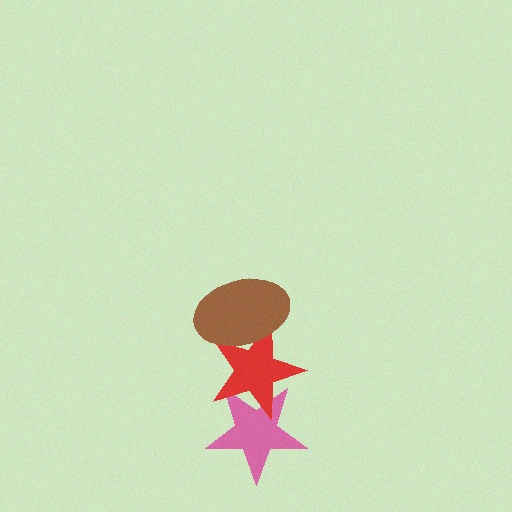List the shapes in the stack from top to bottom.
From top to bottom: the brown ellipse, the red star, the pink star.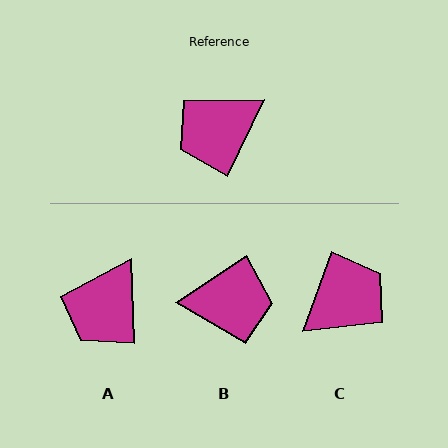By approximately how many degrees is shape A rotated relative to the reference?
Approximately 28 degrees counter-clockwise.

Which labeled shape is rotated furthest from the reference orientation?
C, about 174 degrees away.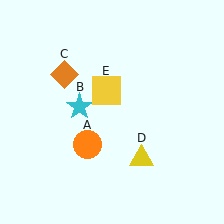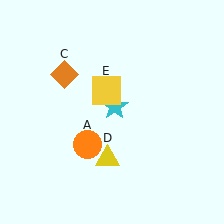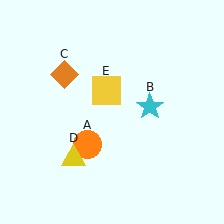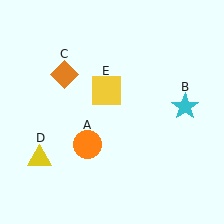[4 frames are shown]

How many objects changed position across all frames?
2 objects changed position: cyan star (object B), yellow triangle (object D).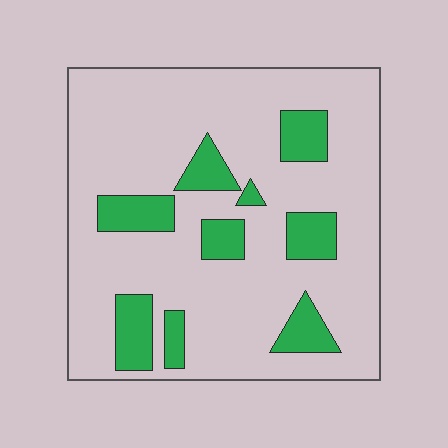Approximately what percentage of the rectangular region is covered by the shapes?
Approximately 20%.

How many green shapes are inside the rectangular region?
9.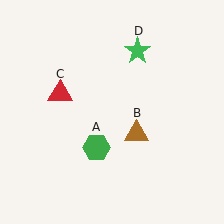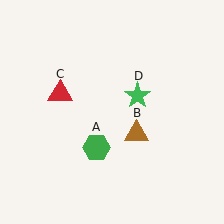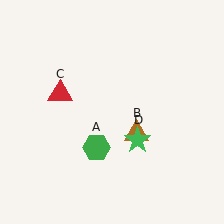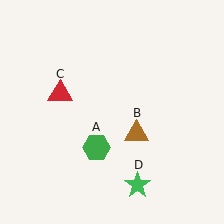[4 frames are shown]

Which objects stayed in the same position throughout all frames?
Green hexagon (object A) and brown triangle (object B) and red triangle (object C) remained stationary.